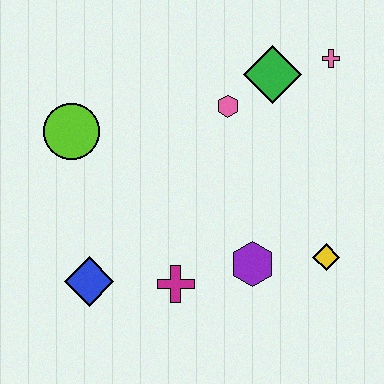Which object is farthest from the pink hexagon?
The blue diamond is farthest from the pink hexagon.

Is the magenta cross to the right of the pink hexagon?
No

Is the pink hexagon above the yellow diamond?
Yes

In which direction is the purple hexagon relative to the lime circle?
The purple hexagon is to the right of the lime circle.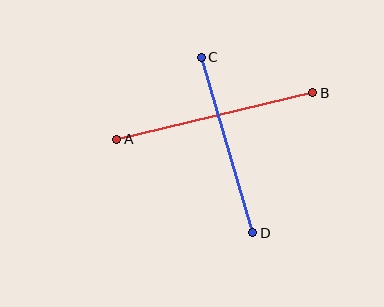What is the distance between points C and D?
The distance is approximately 183 pixels.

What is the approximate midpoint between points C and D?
The midpoint is at approximately (227, 145) pixels.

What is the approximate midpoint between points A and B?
The midpoint is at approximately (215, 116) pixels.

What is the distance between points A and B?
The distance is approximately 201 pixels.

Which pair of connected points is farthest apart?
Points A and B are farthest apart.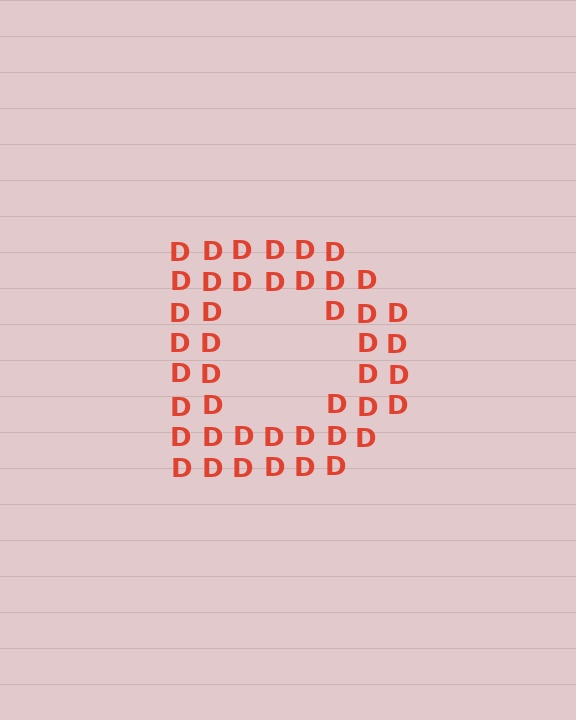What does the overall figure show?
The overall figure shows the letter D.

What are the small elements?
The small elements are letter D's.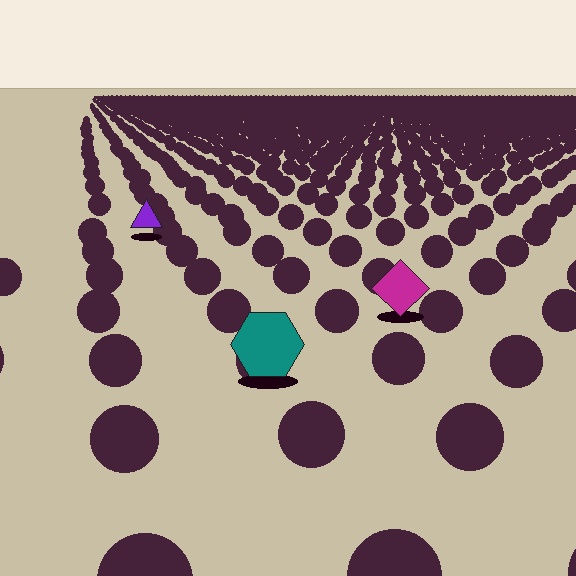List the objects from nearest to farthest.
From nearest to farthest: the teal hexagon, the magenta diamond, the purple triangle.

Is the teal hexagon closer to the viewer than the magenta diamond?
Yes. The teal hexagon is closer — you can tell from the texture gradient: the ground texture is coarser near it.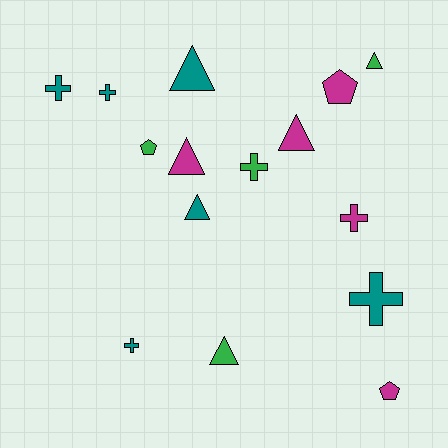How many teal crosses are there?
There are 4 teal crosses.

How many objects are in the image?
There are 15 objects.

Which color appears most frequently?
Teal, with 6 objects.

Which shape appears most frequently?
Cross, with 6 objects.